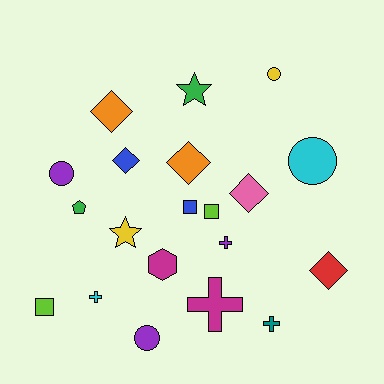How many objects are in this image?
There are 20 objects.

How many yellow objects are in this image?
There are 2 yellow objects.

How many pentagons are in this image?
There is 1 pentagon.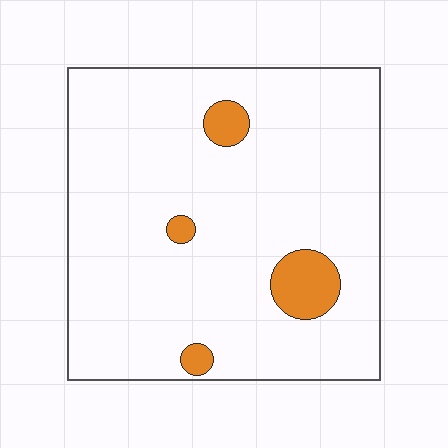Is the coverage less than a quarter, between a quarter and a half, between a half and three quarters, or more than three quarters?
Less than a quarter.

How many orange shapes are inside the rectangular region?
4.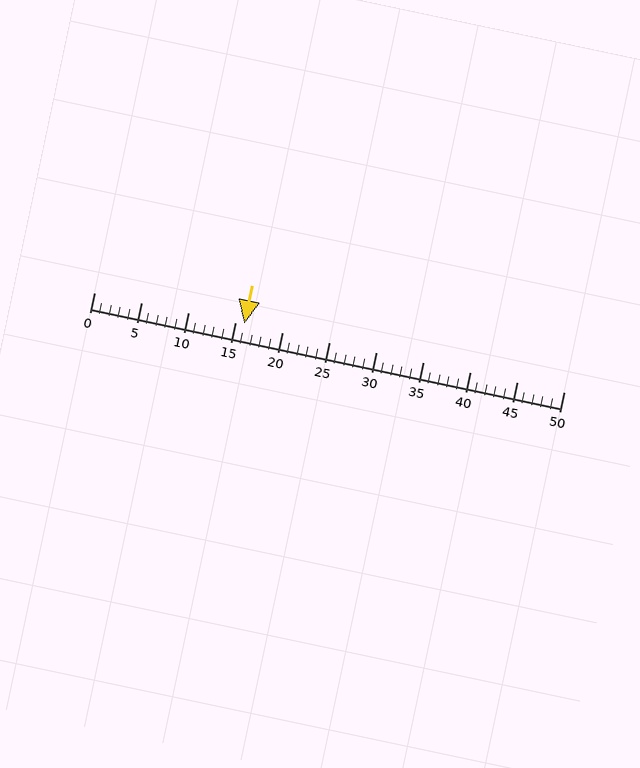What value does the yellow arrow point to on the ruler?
The yellow arrow points to approximately 16.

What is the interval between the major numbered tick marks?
The major tick marks are spaced 5 units apart.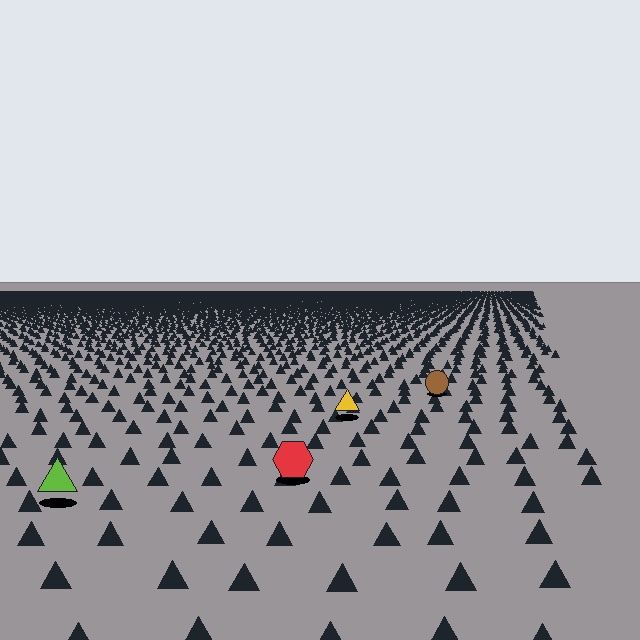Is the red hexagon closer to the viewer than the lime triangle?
No. The lime triangle is closer — you can tell from the texture gradient: the ground texture is coarser near it.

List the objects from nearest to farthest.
From nearest to farthest: the lime triangle, the red hexagon, the yellow triangle, the brown circle.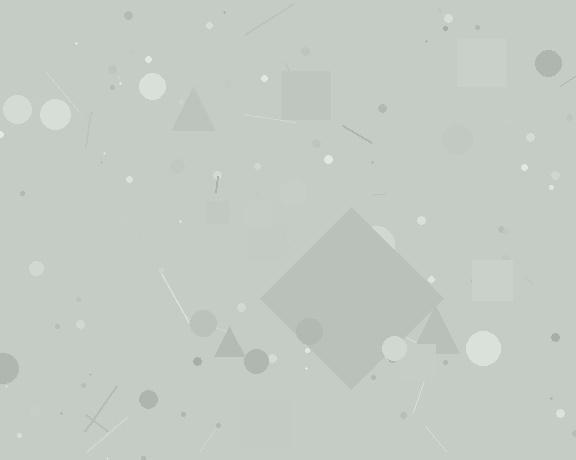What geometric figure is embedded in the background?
A diamond is embedded in the background.